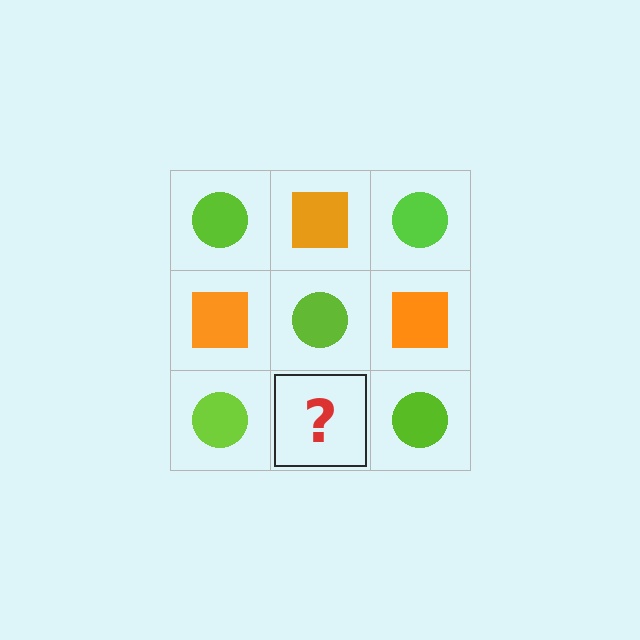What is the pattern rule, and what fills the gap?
The rule is that it alternates lime circle and orange square in a checkerboard pattern. The gap should be filled with an orange square.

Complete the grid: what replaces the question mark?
The question mark should be replaced with an orange square.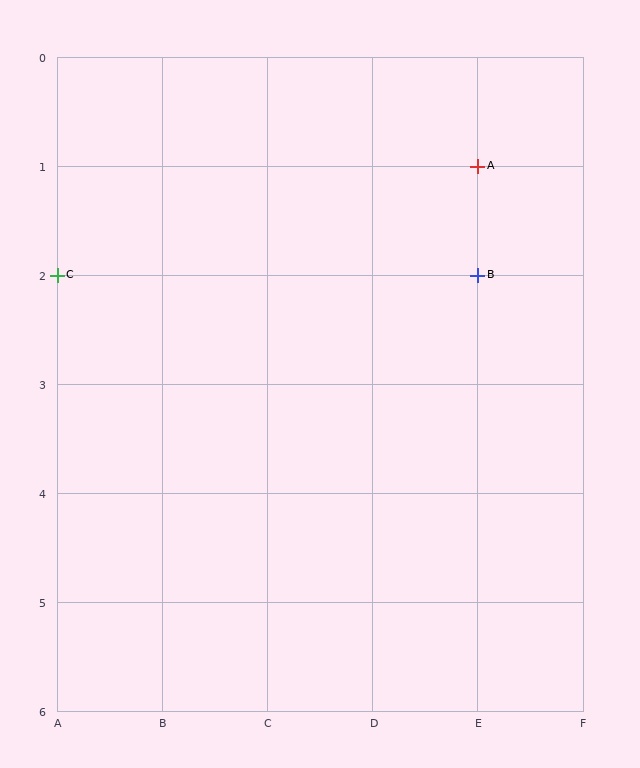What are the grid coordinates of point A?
Point A is at grid coordinates (E, 1).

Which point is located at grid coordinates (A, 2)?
Point C is at (A, 2).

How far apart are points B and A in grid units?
Points B and A are 1 row apart.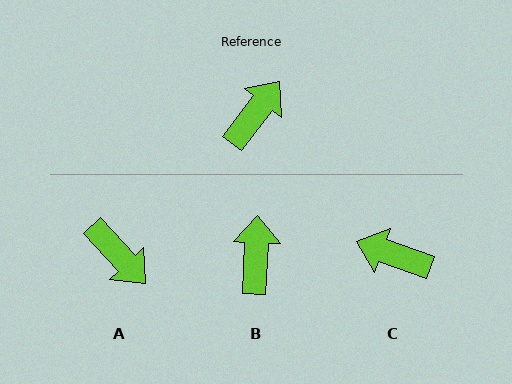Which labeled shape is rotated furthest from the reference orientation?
C, about 107 degrees away.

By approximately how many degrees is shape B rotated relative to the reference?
Approximately 34 degrees counter-clockwise.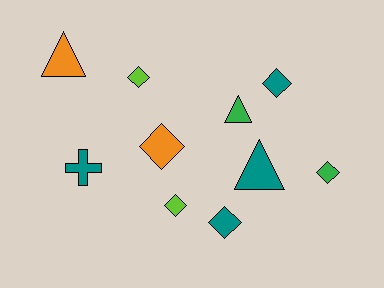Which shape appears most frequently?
Diamond, with 6 objects.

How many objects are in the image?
There are 10 objects.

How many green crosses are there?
There are no green crosses.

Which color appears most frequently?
Teal, with 4 objects.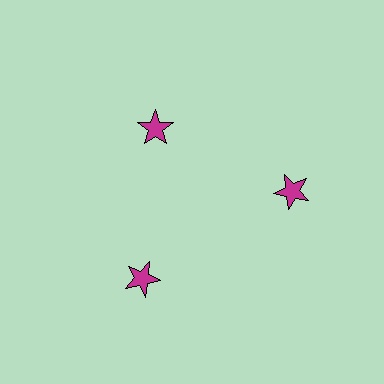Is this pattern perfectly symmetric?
No. The 3 magenta stars are arranged in a ring, but one element near the 11 o'clock position is pulled inward toward the center, breaking the 3-fold rotational symmetry.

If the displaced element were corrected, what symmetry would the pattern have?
It would have 3-fold rotational symmetry — the pattern would map onto itself every 120 degrees.